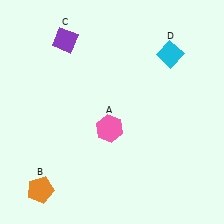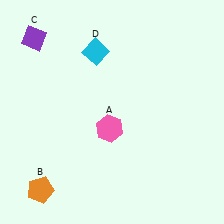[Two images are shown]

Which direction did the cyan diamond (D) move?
The cyan diamond (D) moved left.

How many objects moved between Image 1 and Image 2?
2 objects moved between the two images.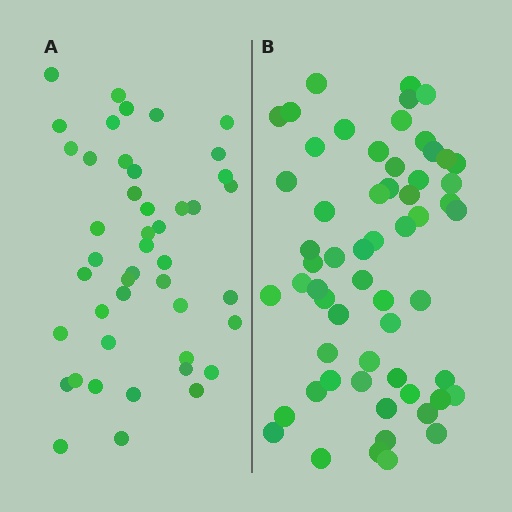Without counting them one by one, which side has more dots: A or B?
Region B (the right region) has more dots.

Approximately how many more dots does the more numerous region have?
Region B has approximately 15 more dots than region A.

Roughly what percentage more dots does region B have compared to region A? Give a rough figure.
About 30% more.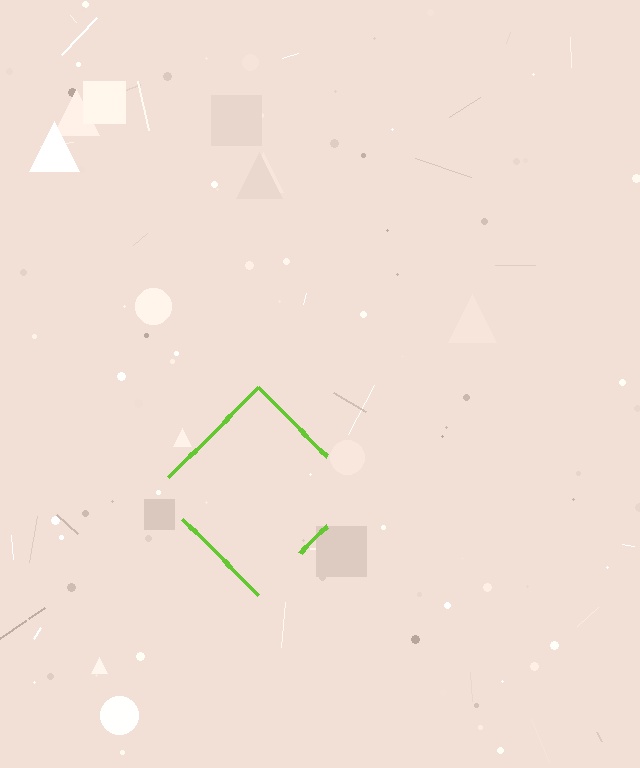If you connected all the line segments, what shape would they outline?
They would outline a diamond.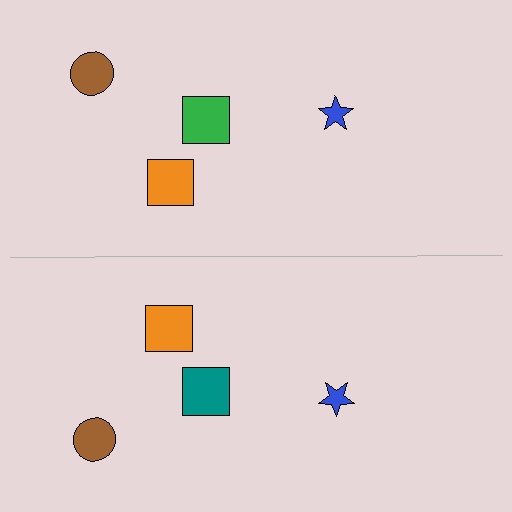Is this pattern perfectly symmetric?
No, the pattern is not perfectly symmetric. The teal square on the bottom side breaks the symmetry — its mirror counterpart is green.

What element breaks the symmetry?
The teal square on the bottom side breaks the symmetry — its mirror counterpart is green.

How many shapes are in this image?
There are 8 shapes in this image.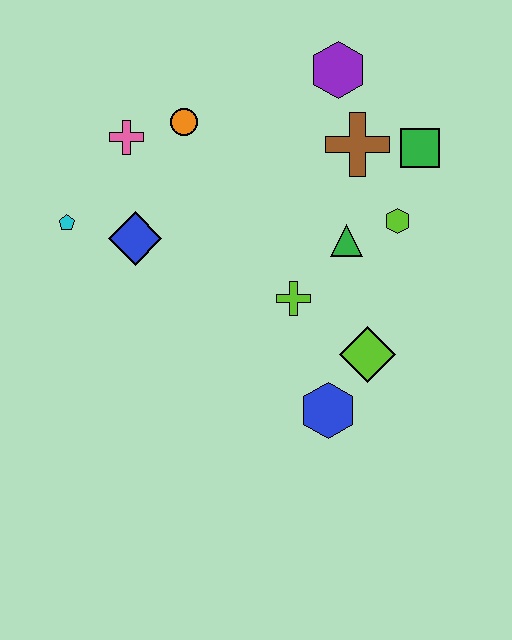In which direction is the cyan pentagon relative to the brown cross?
The cyan pentagon is to the left of the brown cross.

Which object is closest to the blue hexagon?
The lime diamond is closest to the blue hexagon.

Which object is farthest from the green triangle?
The cyan pentagon is farthest from the green triangle.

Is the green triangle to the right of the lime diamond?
No